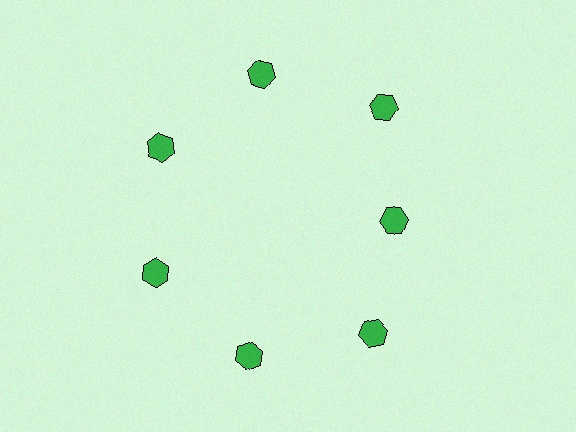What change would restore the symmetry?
The symmetry would be restored by moving it outward, back onto the ring so that all 7 hexagons sit at equal angles and equal distance from the center.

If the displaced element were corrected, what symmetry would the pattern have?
It would have 7-fold rotational symmetry — the pattern would map onto itself every 51 degrees.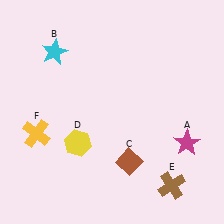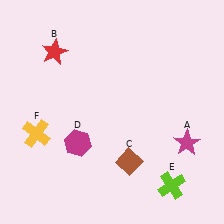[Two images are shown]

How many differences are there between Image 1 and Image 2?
There are 3 differences between the two images.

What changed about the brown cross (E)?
In Image 1, E is brown. In Image 2, it changed to lime.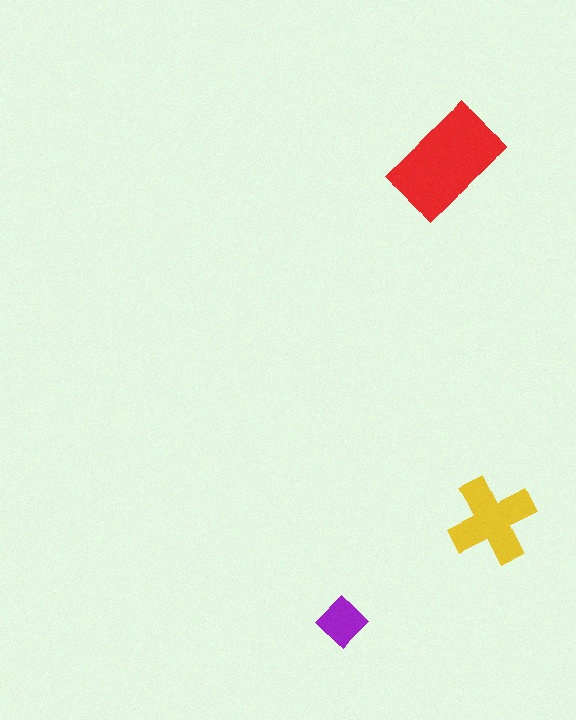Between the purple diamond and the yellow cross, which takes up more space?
The yellow cross.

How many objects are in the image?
There are 3 objects in the image.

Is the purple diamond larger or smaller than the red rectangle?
Smaller.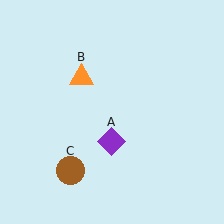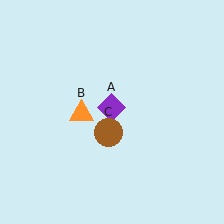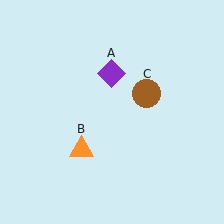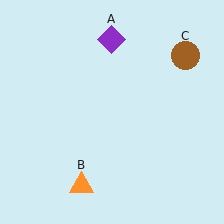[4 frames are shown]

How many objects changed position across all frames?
3 objects changed position: purple diamond (object A), orange triangle (object B), brown circle (object C).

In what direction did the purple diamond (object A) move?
The purple diamond (object A) moved up.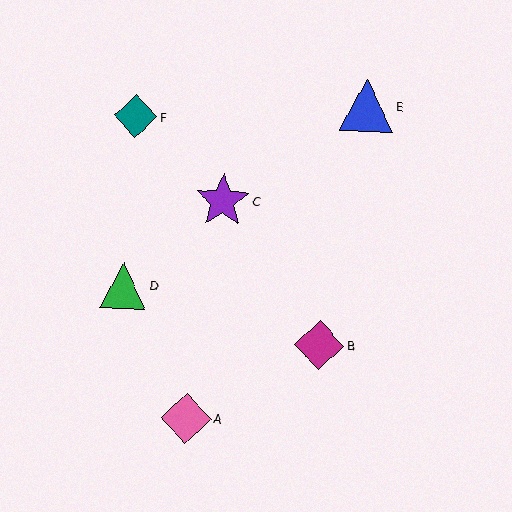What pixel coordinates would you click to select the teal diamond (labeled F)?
Click at (136, 116) to select the teal diamond F.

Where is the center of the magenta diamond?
The center of the magenta diamond is at (319, 345).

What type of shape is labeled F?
Shape F is a teal diamond.